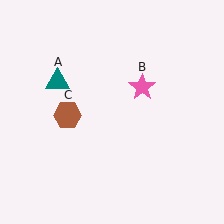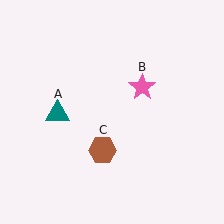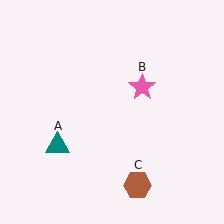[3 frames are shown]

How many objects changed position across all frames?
2 objects changed position: teal triangle (object A), brown hexagon (object C).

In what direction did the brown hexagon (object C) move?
The brown hexagon (object C) moved down and to the right.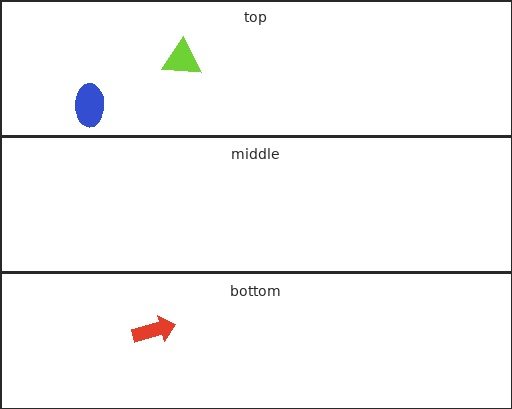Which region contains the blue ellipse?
The top region.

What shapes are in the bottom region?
The red arrow.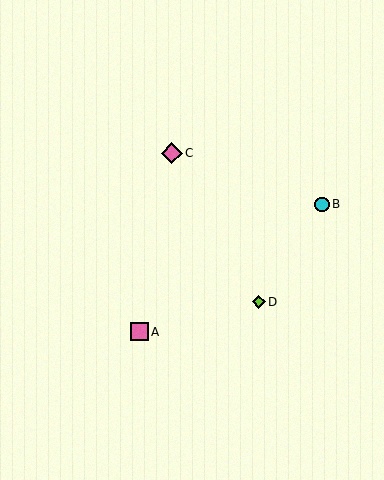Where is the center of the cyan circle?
The center of the cyan circle is at (322, 204).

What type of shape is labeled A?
Shape A is a pink square.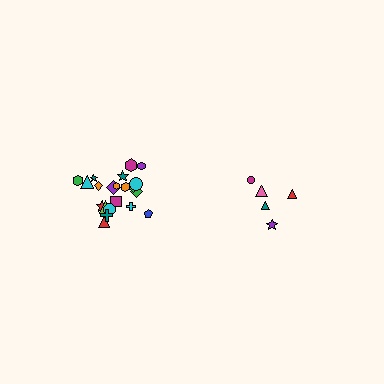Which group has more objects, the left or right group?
The left group.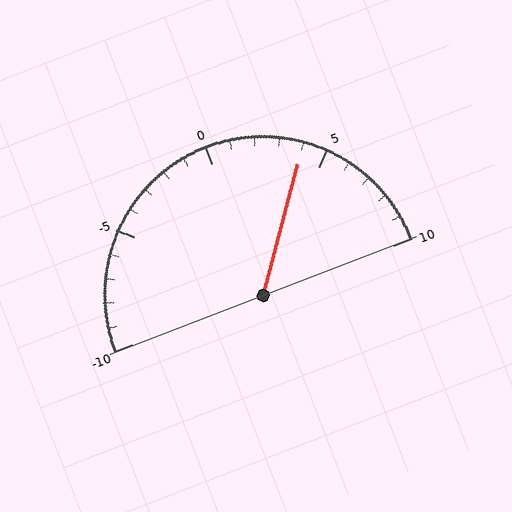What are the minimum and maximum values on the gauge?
The gauge ranges from -10 to 10.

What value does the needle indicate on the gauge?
The needle indicates approximately 4.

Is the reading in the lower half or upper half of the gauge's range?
The reading is in the upper half of the range (-10 to 10).